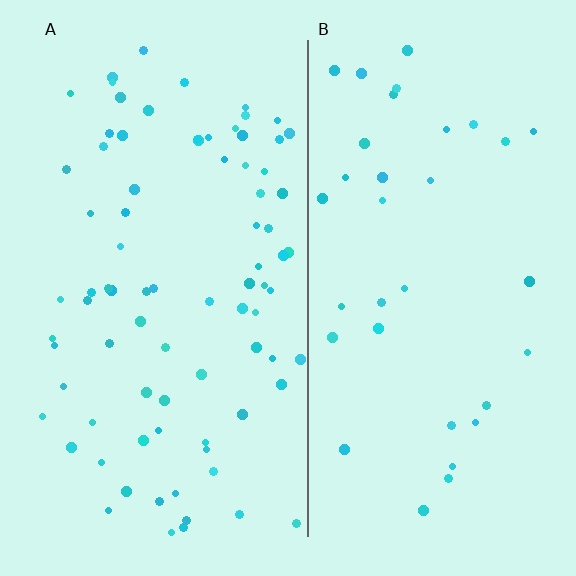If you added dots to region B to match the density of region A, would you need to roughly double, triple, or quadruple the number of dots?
Approximately double.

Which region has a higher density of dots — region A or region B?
A (the left).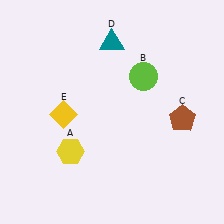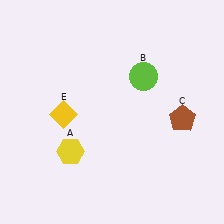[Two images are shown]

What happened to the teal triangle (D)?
The teal triangle (D) was removed in Image 2. It was in the top-left area of Image 1.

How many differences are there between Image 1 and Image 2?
There is 1 difference between the two images.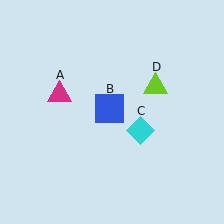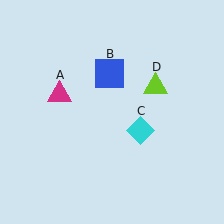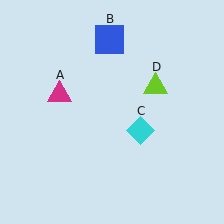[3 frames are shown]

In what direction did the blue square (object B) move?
The blue square (object B) moved up.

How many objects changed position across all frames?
1 object changed position: blue square (object B).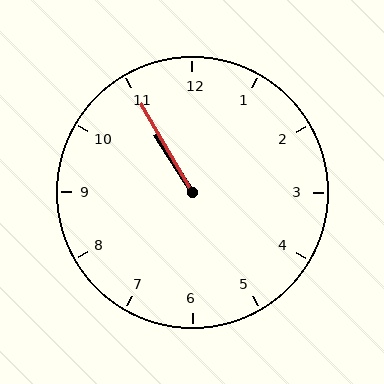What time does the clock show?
10:55.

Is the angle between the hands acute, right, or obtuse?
It is acute.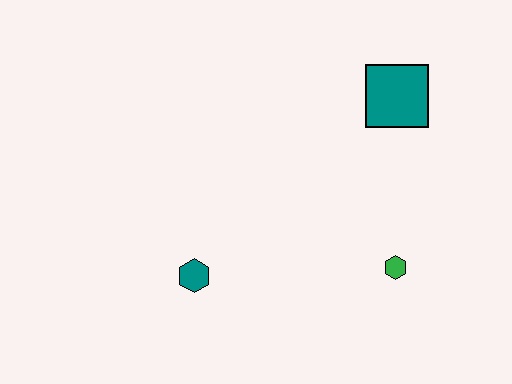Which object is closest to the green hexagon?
The teal square is closest to the green hexagon.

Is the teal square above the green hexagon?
Yes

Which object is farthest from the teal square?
The teal hexagon is farthest from the teal square.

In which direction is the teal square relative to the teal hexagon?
The teal square is to the right of the teal hexagon.